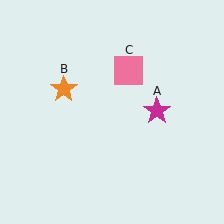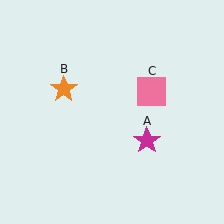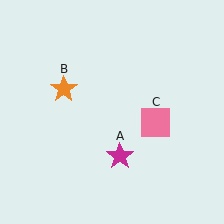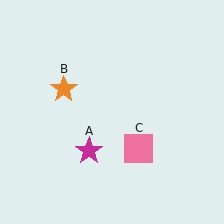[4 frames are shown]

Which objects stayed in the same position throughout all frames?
Orange star (object B) remained stationary.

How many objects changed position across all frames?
2 objects changed position: magenta star (object A), pink square (object C).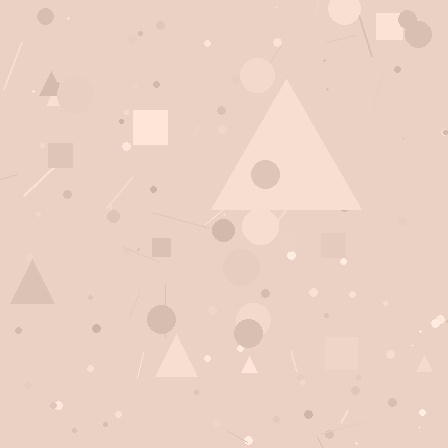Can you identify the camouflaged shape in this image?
The camouflaged shape is a triangle.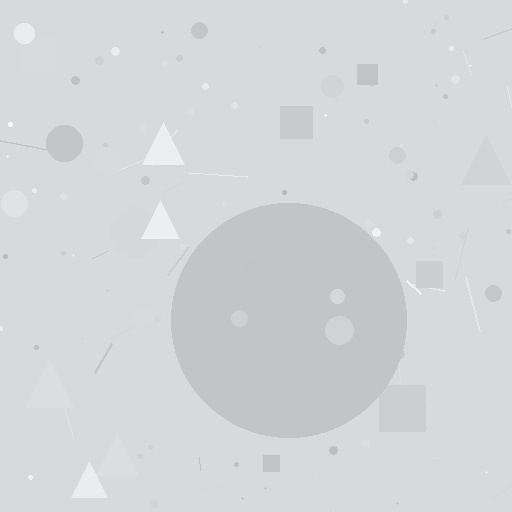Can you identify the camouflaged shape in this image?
The camouflaged shape is a circle.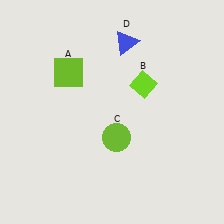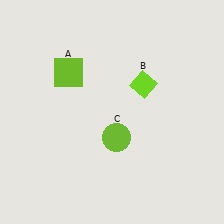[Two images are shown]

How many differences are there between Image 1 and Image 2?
There is 1 difference between the two images.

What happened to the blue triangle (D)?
The blue triangle (D) was removed in Image 2. It was in the top-right area of Image 1.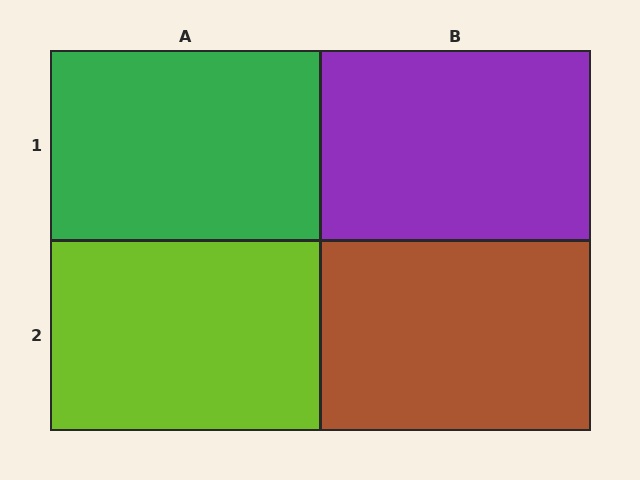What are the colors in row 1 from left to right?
Green, purple.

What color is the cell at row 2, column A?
Lime.